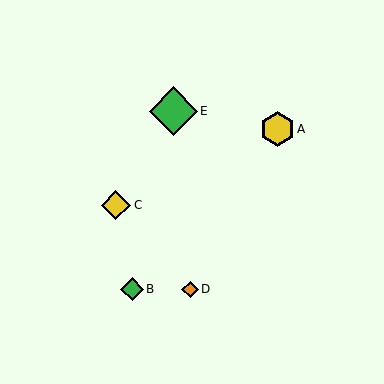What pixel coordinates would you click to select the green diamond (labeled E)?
Click at (173, 111) to select the green diamond E.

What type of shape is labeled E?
Shape E is a green diamond.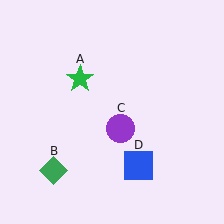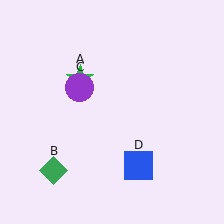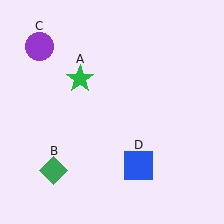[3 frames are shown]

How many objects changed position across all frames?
1 object changed position: purple circle (object C).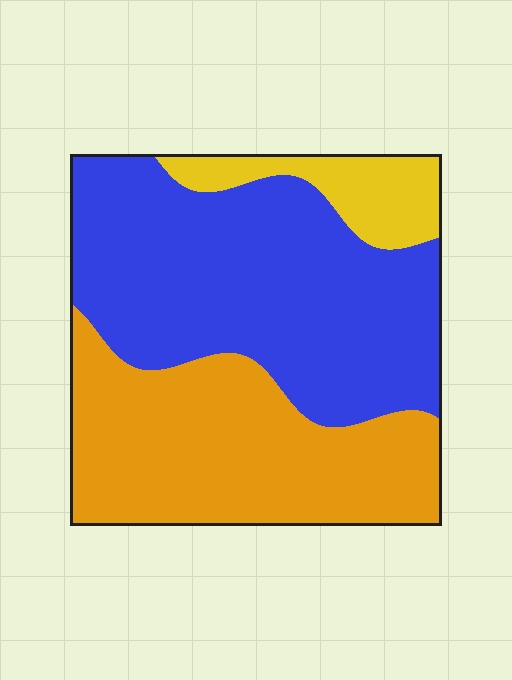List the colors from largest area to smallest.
From largest to smallest: blue, orange, yellow.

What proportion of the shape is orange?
Orange takes up about three eighths (3/8) of the shape.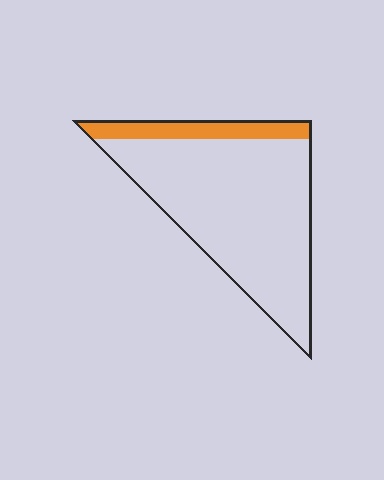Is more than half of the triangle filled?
No.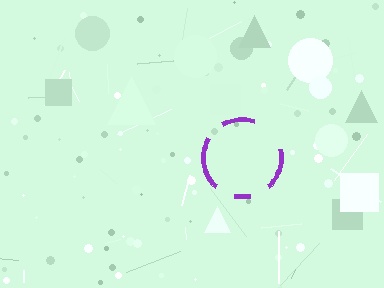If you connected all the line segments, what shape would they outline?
They would outline a circle.